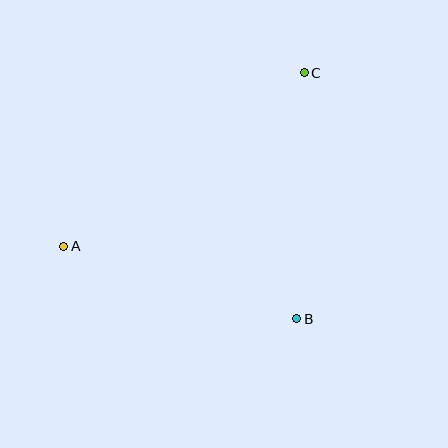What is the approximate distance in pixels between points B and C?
The distance between B and C is approximately 246 pixels.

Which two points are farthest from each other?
Points A and C are farthest from each other.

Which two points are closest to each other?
Points A and B are closest to each other.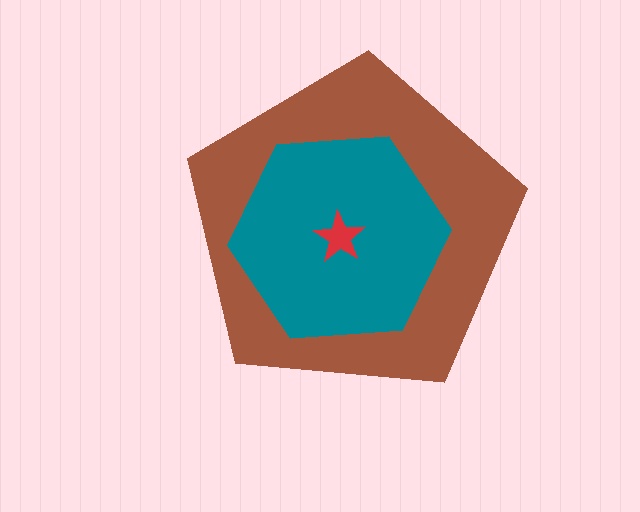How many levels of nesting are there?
3.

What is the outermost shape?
The brown pentagon.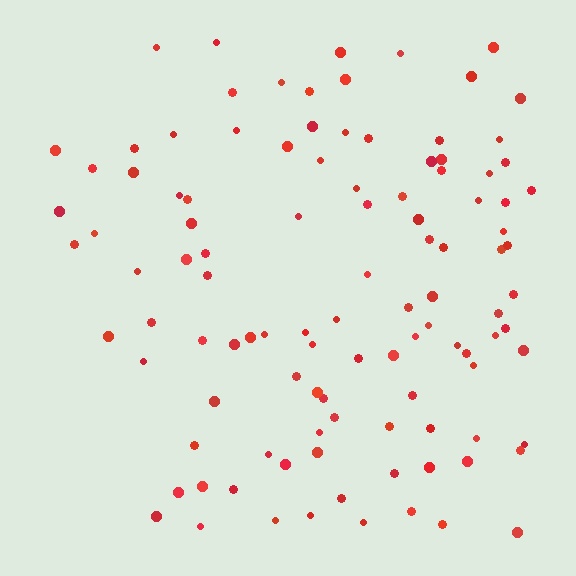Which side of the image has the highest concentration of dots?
The right.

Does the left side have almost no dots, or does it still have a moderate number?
Still a moderate number, just noticeably fewer than the right.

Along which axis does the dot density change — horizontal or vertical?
Horizontal.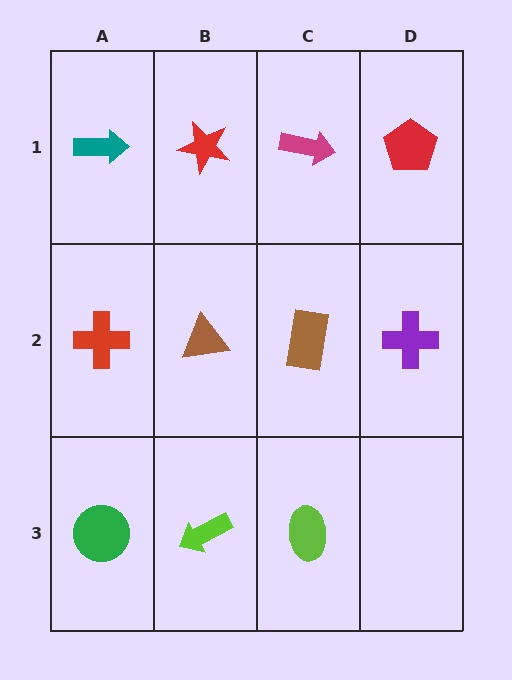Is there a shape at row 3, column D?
No, that cell is empty.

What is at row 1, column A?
A teal arrow.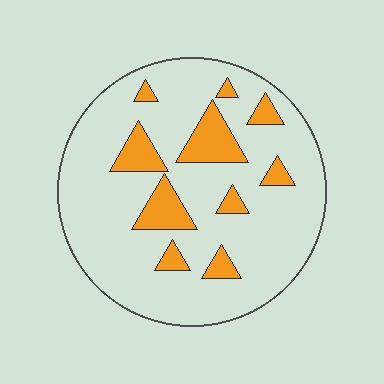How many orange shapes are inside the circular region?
10.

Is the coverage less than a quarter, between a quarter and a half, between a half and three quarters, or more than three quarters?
Less than a quarter.